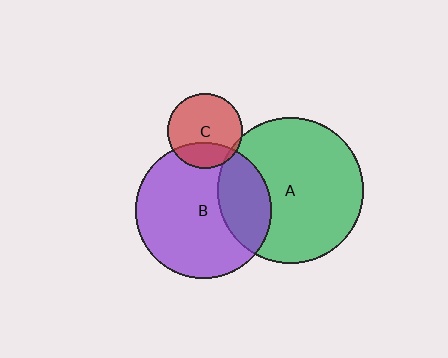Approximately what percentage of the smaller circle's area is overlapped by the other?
Approximately 5%.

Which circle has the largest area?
Circle A (green).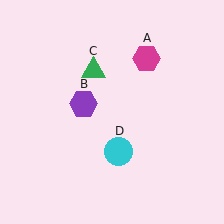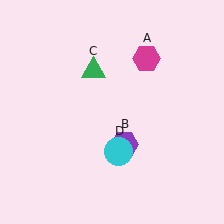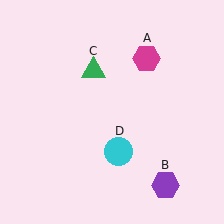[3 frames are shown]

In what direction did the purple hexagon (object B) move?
The purple hexagon (object B) moved down and to the right.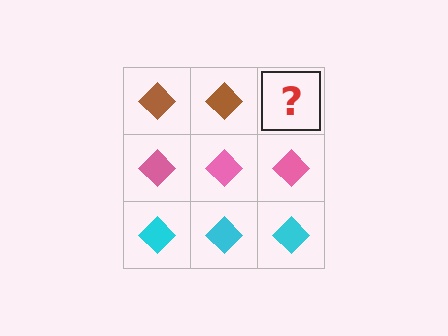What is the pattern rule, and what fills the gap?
The rule is that each row has a consistent color. The gap should be filled with a brown diamond.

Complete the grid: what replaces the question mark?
The question mark should be replaced with a brown diamond.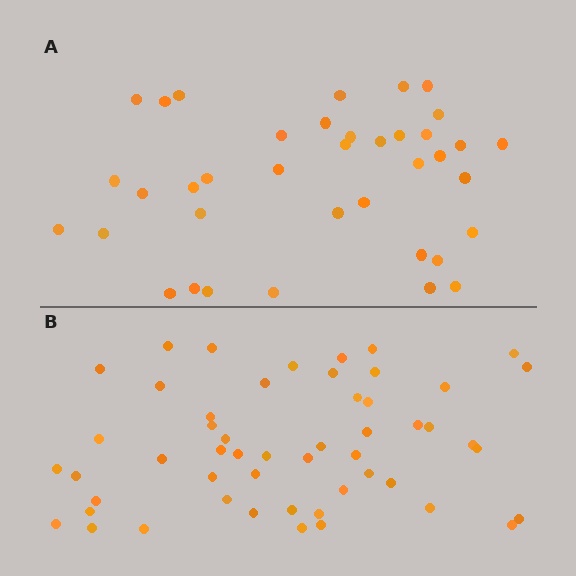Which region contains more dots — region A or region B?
Region B (the bottom region) has more dots.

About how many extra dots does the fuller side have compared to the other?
Region B has approximately 15 more dots than region A.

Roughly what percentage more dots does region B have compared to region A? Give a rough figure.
About 35% more.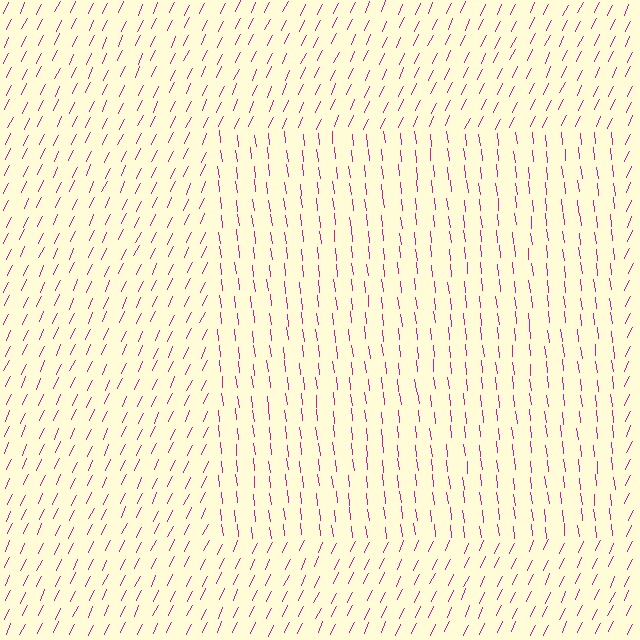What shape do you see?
I see a rectangle.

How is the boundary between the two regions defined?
The boundary is defined purely by a change in line orientation (approximately 32 degrees difference). All lines are the same color and thickness.